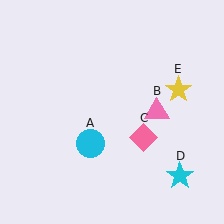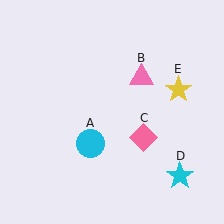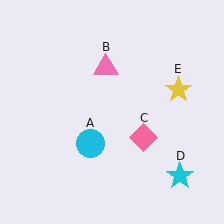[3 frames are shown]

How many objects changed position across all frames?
1 object changed position: pink triangle (object B).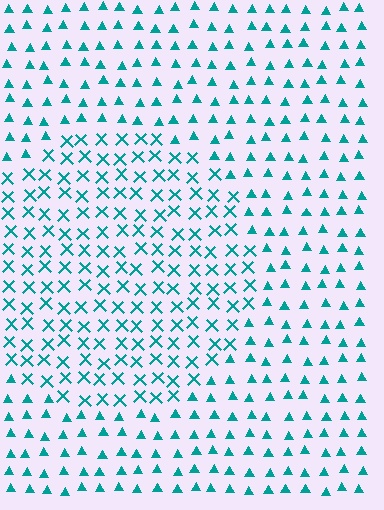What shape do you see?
I see a circle.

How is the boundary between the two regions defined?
The boundary is defined by a change in element shape: X marks inside vs. triangles outside. All elements share the same color and spacing.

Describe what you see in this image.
The image is filled with small teal elements arranged in a uniform grid. A circle-shaped region contains X marks, while the surrounding area contains triangles. The boundary is defined purely by the change in element shape.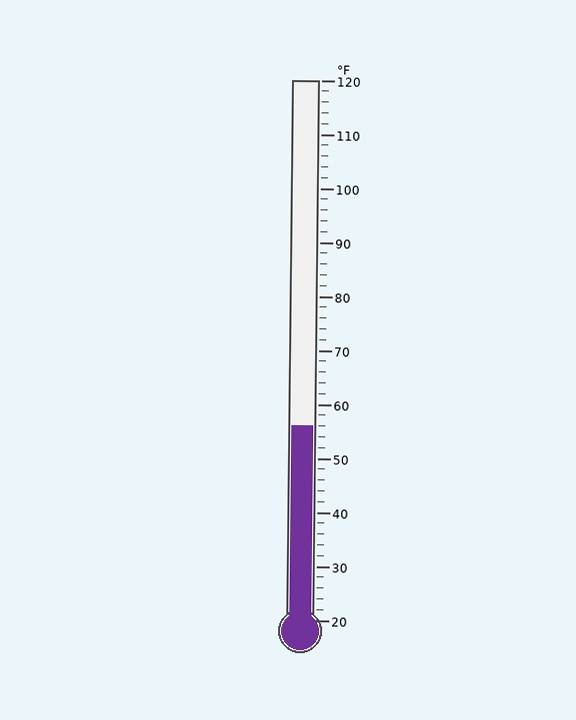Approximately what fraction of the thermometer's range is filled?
The thermometer is filled to approximately 35% of its range.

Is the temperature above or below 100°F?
The temperature is below 100°F.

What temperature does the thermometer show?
The thermometer shows approximately 56°F.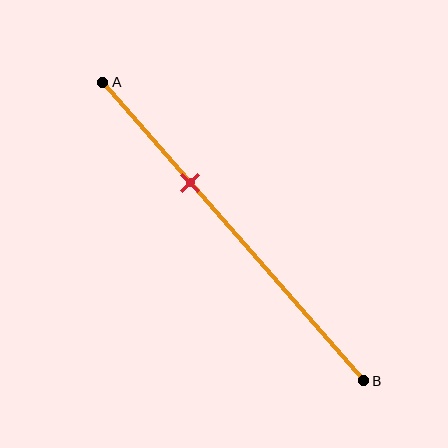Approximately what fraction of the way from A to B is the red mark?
The red mark is approximately 35% of the way from A to B.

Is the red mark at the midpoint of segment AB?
No, the mark is at about 35% from A, not at the 50% midpoint.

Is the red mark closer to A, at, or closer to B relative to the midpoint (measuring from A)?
The red mark is closer to point A than the midpoint of segment AB.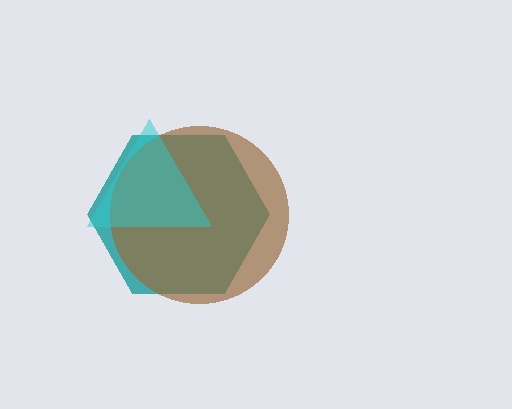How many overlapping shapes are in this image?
There are 3 overlapping shapes in the image.